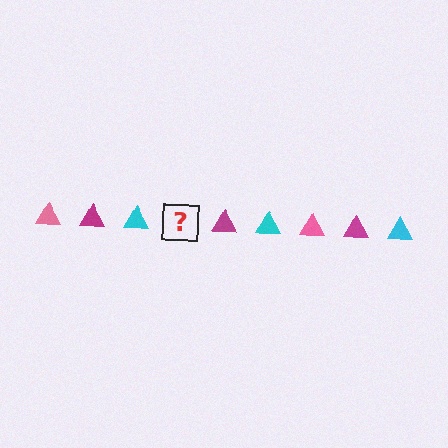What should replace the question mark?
The question mark should be replaced with a pink triangle.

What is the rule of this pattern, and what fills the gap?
The rule is that the pattern cycles through pink, magenta, cyan triangles. The gap should be filled with a pink triangle.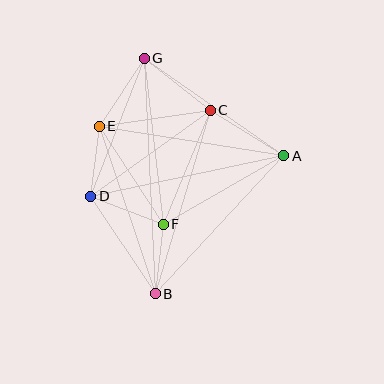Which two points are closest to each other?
Points B and F are closest to each other.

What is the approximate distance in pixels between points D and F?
The distance between D and F is approximately 78 pixels.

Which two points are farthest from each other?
Points B and G are farthest from each other.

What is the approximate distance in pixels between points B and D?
The distance between B and D is approximately 117 pixels.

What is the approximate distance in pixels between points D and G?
The distance between D and G is approximately 148 pixels.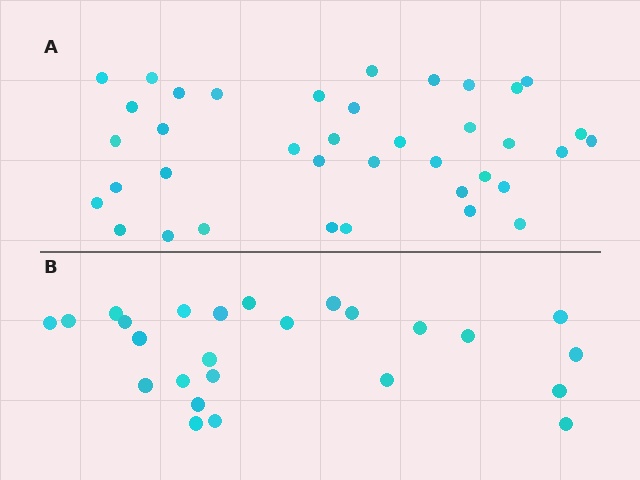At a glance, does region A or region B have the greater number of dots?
Region A (the top region) has more dots.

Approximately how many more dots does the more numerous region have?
Region A has approximately 15 more dots than region B.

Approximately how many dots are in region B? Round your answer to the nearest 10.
About 20 dots. (The exact count is 25, which rounds to 20.)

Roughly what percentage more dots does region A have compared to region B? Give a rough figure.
About 50% more.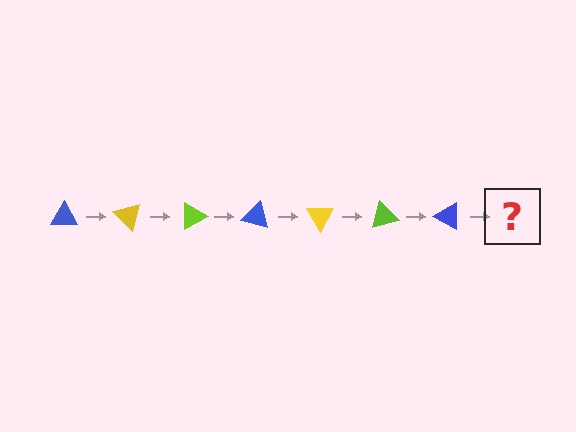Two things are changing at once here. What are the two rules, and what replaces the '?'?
The two rules are that it rotates 45 degrees each step and the color cycles through blue, yellow, and lime. The '?' should be a yellow triangle, rotated 315 degrees from the start.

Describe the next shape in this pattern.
It should be a yellow triangle, rotated 315 degrees from the start.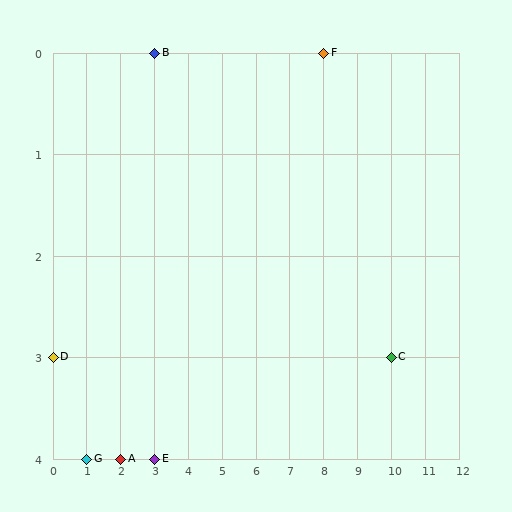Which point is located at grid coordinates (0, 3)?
Point D is at (0, 3).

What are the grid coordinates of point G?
Point G is at grid coordinates (1, 4).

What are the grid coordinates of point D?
Point D is at grid coordinates (0, 3).